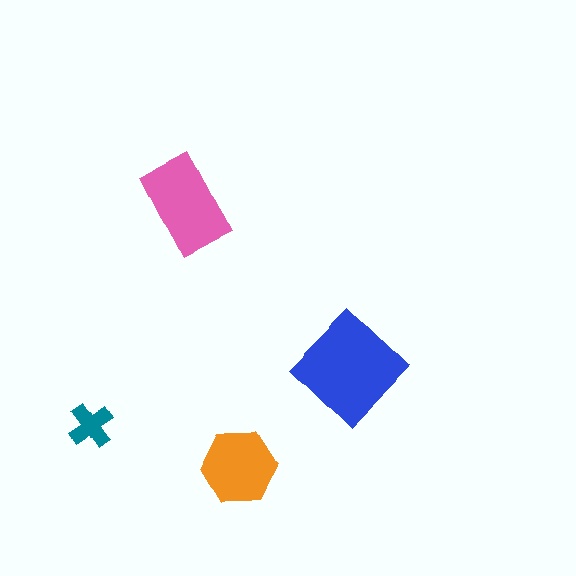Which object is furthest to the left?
The teal cross is leftmost.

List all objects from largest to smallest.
The blue diamond, the pink rectangle, the orange hexagon, the teal cross.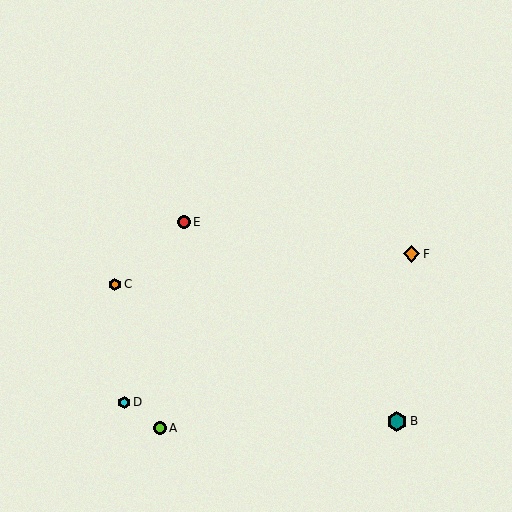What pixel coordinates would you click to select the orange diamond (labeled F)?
Click at (411, 254) to select the orange diamond F.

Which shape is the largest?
The teal hexagon (labeled B) is the largest.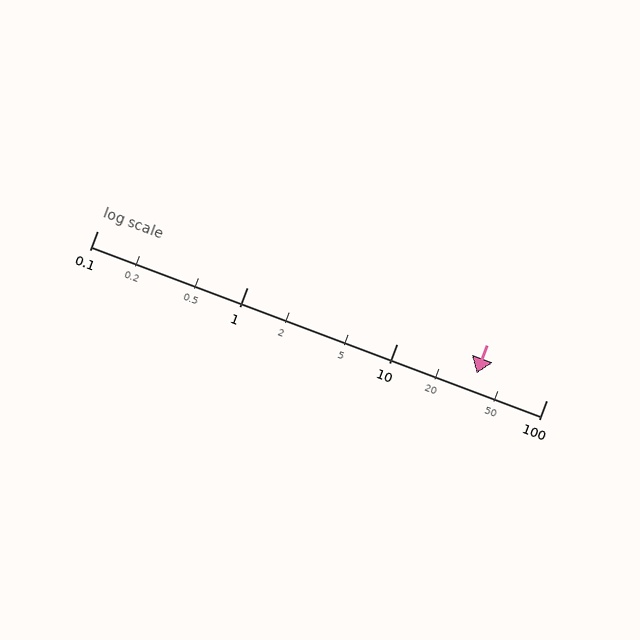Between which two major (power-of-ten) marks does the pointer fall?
The pointer is between 10 and 100.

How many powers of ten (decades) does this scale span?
The scale spans 3 decades, from 0.1 to 100.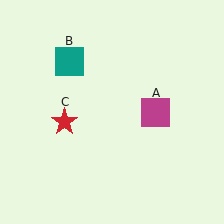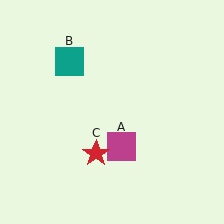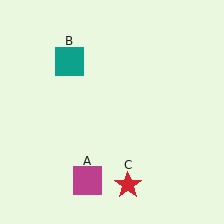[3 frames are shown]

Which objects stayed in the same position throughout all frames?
Teal square (object B) remained stationary.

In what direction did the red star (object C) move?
The red star (object C) moved down and to the right.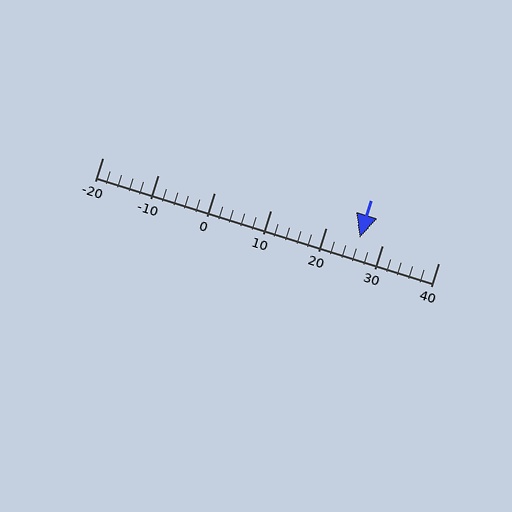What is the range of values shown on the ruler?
The ruler shows values from -20 to 40.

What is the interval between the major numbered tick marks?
The major tick marks are spaced 10 units apart.